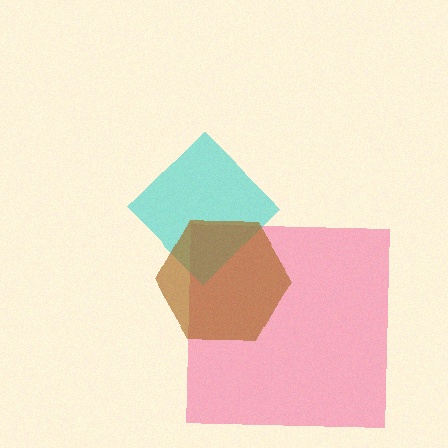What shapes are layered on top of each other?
The layered shapes are: a pink square, a cyan diamond, a brown hexagon.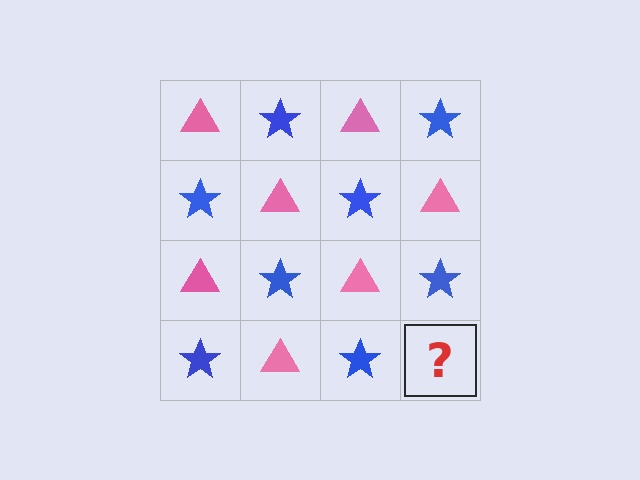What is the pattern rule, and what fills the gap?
The rule is that it alternates pink triangle and blue star in a checkerboard pattern. The gap should be filled with a pink triangle.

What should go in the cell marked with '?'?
The missing cell should contain a pink triangle.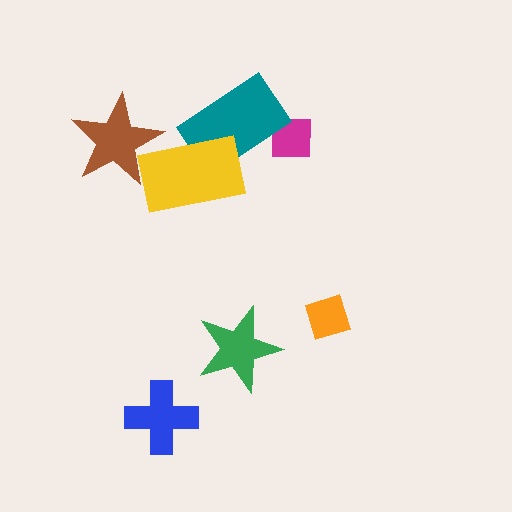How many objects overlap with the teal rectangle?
2 objects overlap with the teal rectangle.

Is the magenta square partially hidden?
Yes, it is partially covered by another shape.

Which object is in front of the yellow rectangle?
The brown star is in front of the yellow rectangle.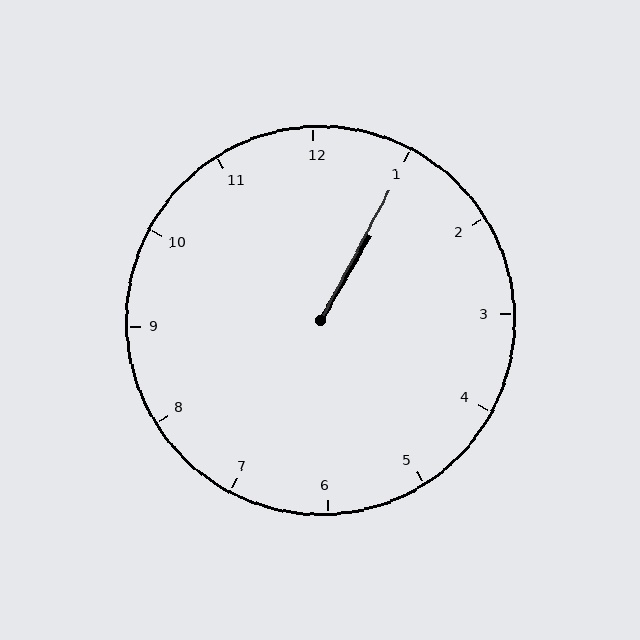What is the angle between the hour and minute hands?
Approximately 2 degrees.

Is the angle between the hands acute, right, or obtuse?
It is acute.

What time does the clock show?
1:05.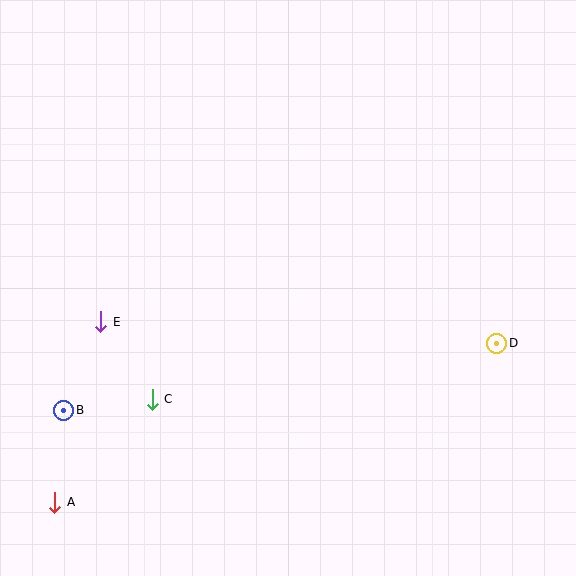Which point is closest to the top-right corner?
Point D is closest to the top-right corner.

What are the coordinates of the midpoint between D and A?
The midpoint between D and A is at (276, 423).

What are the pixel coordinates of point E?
Point E is at (101, 322).